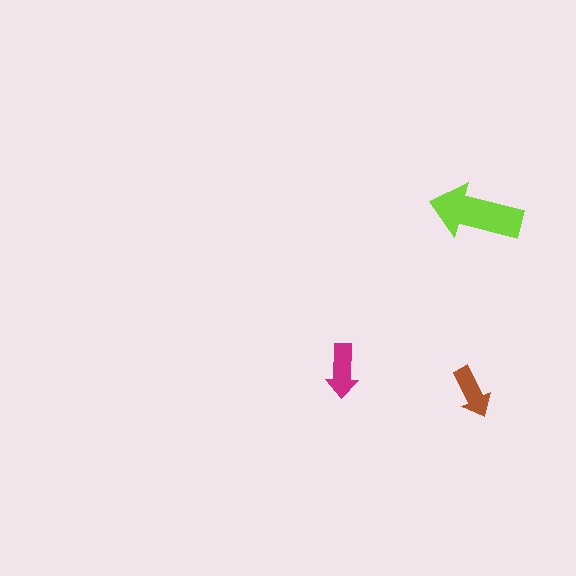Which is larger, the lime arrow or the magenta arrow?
The lime one.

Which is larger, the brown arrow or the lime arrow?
The lime one.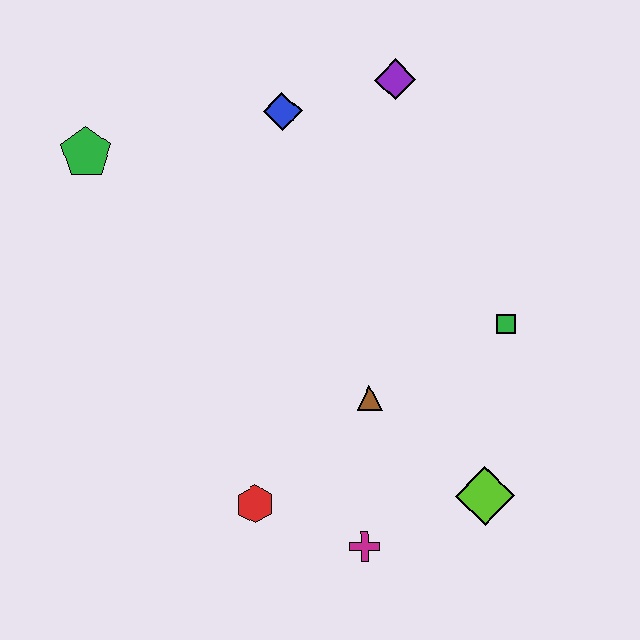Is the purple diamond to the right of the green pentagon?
Yes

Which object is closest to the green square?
The brown triangle is closest to the green square.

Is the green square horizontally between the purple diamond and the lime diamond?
No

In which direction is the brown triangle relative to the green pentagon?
The brown triangle is to the right of the green pentagon.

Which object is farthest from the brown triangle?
The green pentagon is farthest from the brown triangle.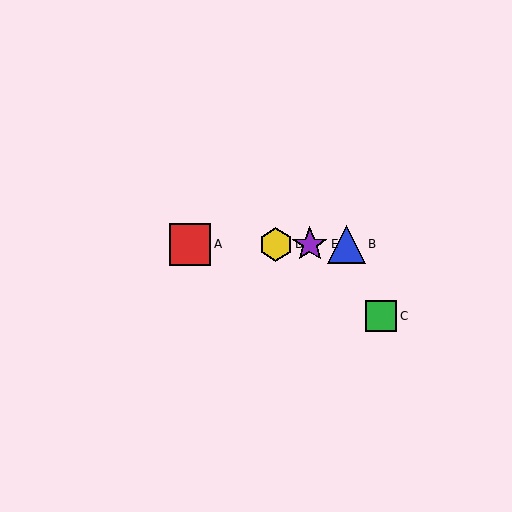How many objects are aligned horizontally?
4 objects (A, B, D, E) are aligned horizontally.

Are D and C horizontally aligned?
No, D is at y≈244 and C is at y≈316.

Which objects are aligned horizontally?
Objects A, B, D, E are aligned horizontally.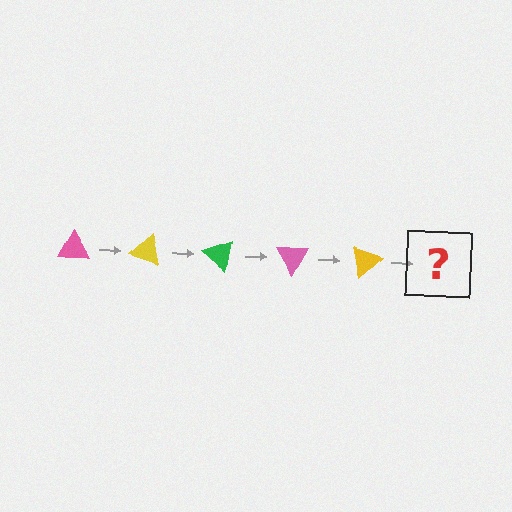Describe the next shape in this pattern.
It should be a green triangle, rotated 100 degrees from the start.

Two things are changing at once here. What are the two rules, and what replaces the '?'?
The two rules are that it rotates 20 degrees each step and the color cycles through pink, yellow, and green. The '?' should be a green triangle, rotated 100 degrees from the start.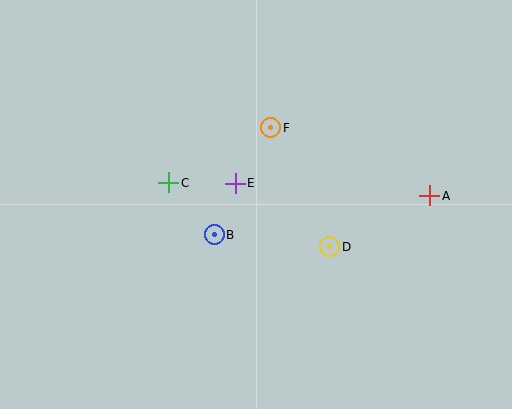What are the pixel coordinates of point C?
Point C is at (169, 183).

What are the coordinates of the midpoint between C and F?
The midpoint between C and F is at (220, 155).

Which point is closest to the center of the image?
Point E at (235, 183) is closest to the center.